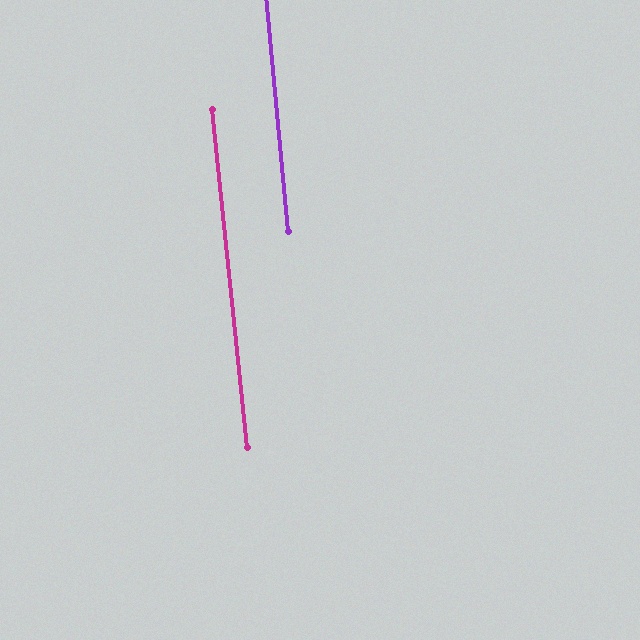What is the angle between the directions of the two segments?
Approximately 0 degrees.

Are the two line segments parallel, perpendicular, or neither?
Parallel — their directions differ by only 0.3°.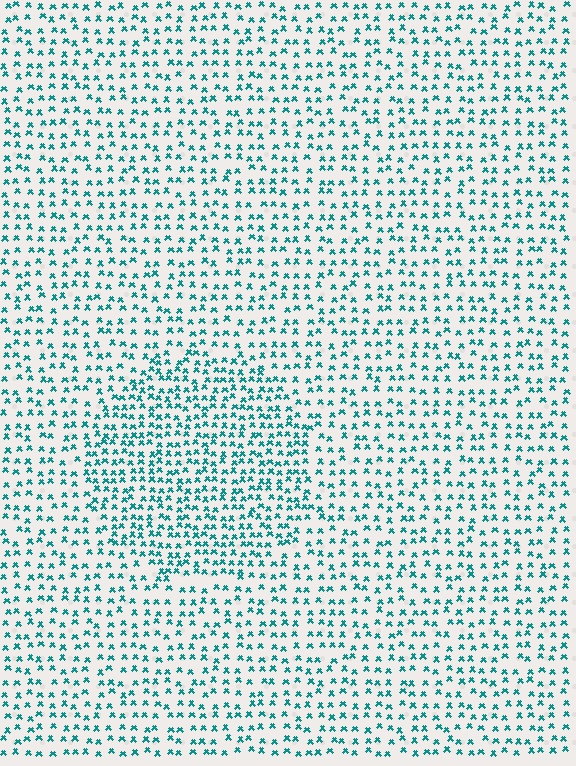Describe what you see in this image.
The image contains small teal elements arranged at two different densities. A circle-shaped region is visible where the elements are more densely packed than the surrounding area.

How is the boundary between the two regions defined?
The boundary is defined by a change in element density (approximately 1.6x ratio). All elements are the same color, size, and shape.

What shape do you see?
I see a circle.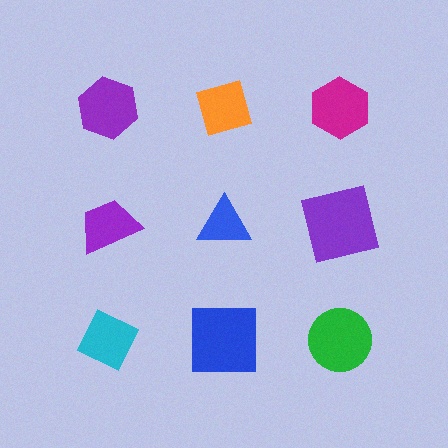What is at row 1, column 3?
A magenta hexagon.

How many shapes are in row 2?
3 shapes.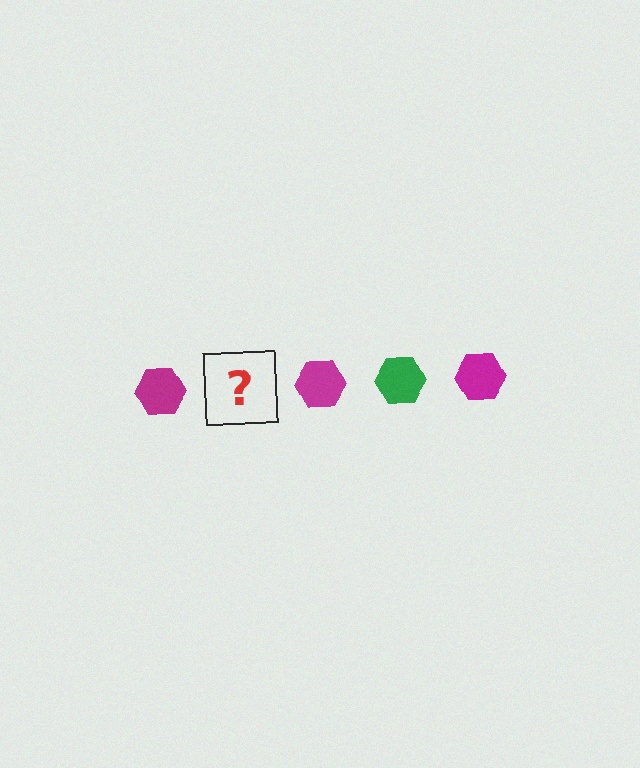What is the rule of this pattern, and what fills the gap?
The rule is that the pattern cycles through magenta, green hexagons. The gap should be filled with a green hexagon.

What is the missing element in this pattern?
The missing element is a green hexagon.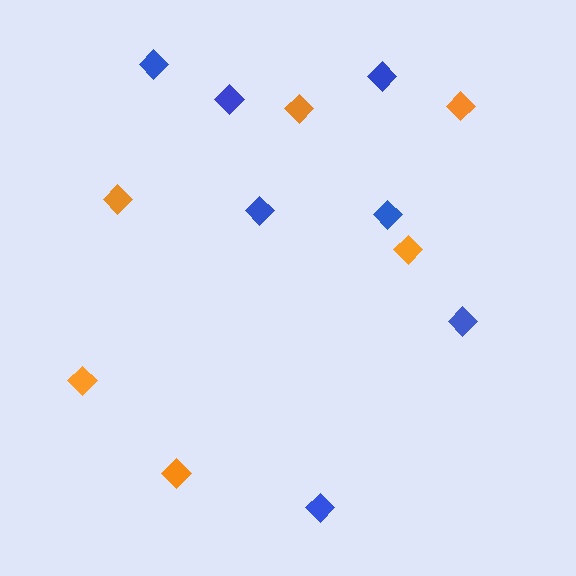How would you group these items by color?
There are 2 groups: one group of orange diamonds (6) and one group of blue diamonds (7).